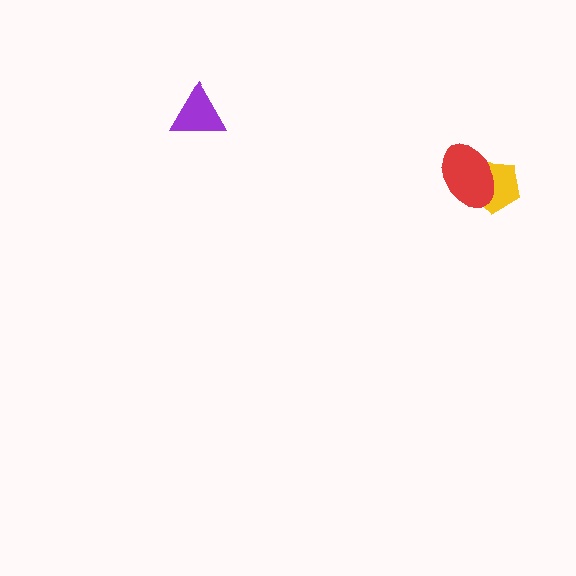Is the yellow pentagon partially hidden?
Yes, it is partially covered by another shape.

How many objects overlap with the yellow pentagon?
1 object overlaps with the yellow pentagon.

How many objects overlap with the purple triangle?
0 objects overlap with the purple triangle.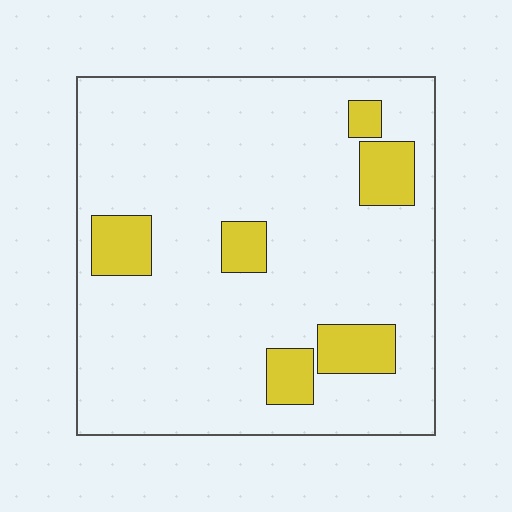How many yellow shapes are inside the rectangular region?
6.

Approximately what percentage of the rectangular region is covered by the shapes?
Approximately 15%.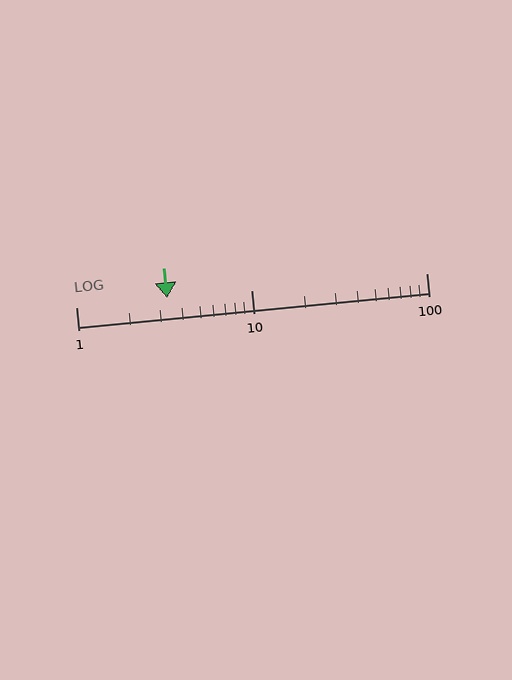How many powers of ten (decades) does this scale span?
The scale spans 2 decades, from 1 to 100.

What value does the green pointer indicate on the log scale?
The pointer indicates approximately 3.3.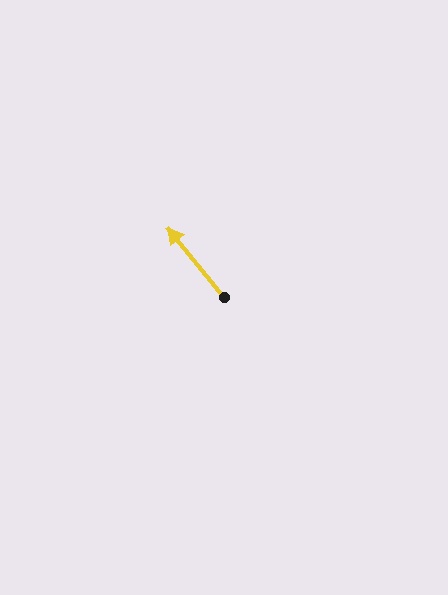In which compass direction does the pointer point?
Northwest.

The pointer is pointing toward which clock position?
Roughly 11 o'clock.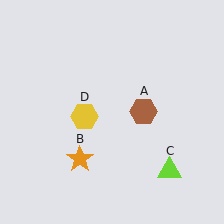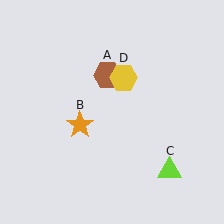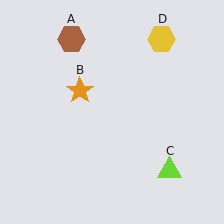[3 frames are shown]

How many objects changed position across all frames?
3 objects changed position: brown hexagon (object A), orange star (object B), yellow hexagon (object D).